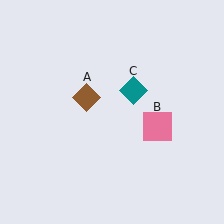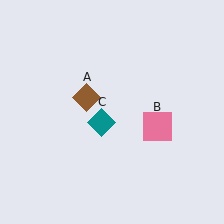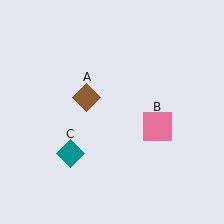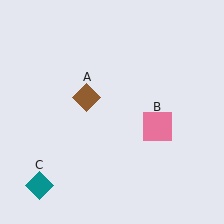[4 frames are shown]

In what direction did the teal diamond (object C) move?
The teal diamond (object C) moved down and to the left.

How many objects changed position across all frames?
1 object changed position: teal diamond (object C).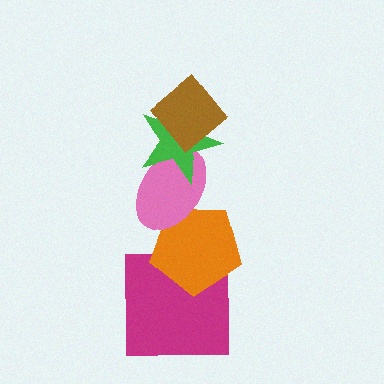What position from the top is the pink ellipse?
The pink ellipse is 3rd from the top.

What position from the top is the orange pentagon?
The orange pentagon is 4th from the top.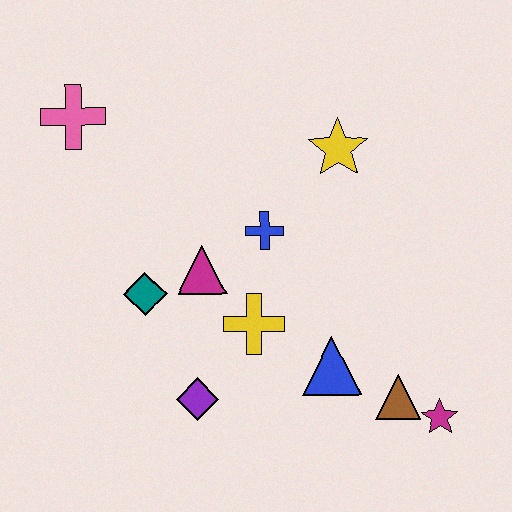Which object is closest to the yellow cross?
The magenta triangle is closest to the yellow cross.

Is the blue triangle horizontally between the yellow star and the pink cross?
Yes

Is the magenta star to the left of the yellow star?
No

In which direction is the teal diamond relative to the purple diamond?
The teal diamond is above the purple diamond.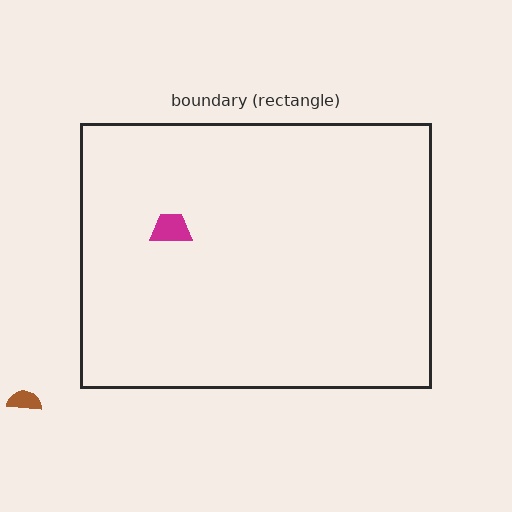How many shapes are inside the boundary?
1 inside, 1 outside.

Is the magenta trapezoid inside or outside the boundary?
Inside.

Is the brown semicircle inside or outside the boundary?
Outside.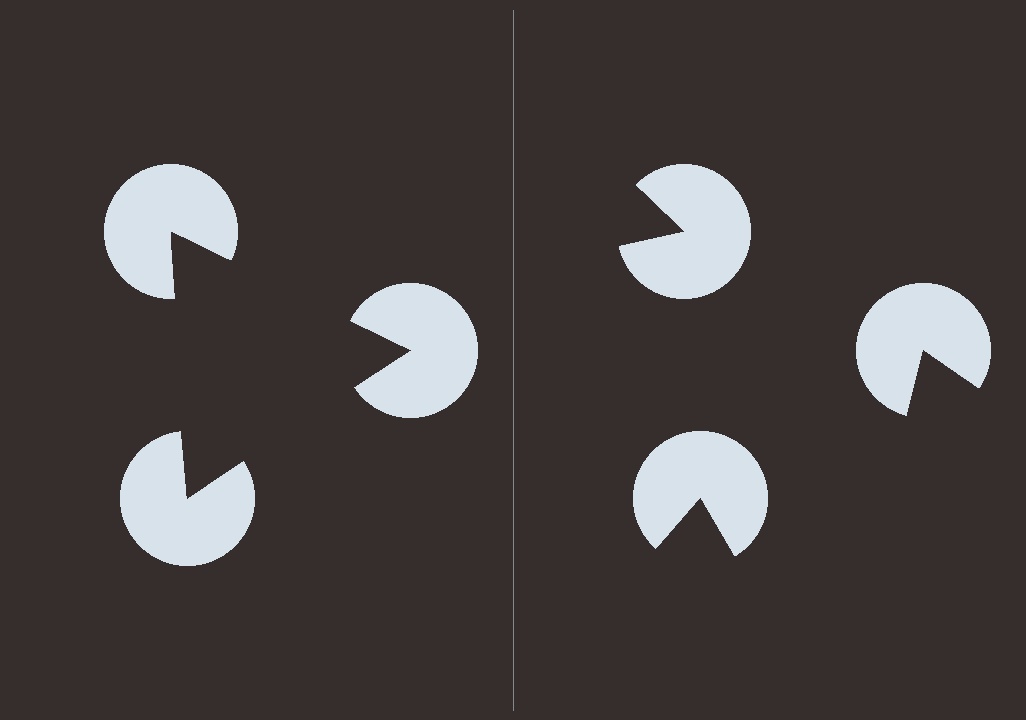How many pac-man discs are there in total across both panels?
6 — 3 on each side.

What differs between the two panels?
The pac-man discs are positioned identically on both sides; only the wedge orientations differ. On the left they align to a triangle; on the right they are misaligned.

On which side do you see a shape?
An illusory triangle appears on the left side. On the right side the wedge cuts are rotated, so no coherent shape forms.